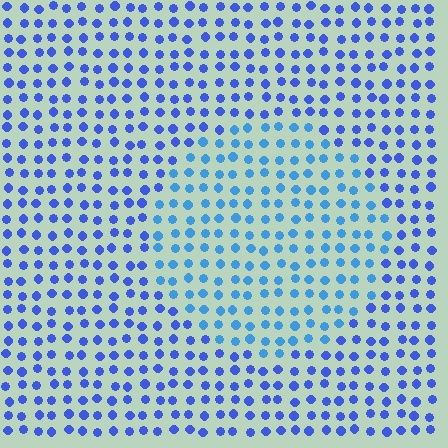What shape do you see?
I see a circle.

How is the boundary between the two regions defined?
The boundary is defined purely by a slight shift in hue (about 25 degrees). Spacing, size, and orientation are identical on both sides.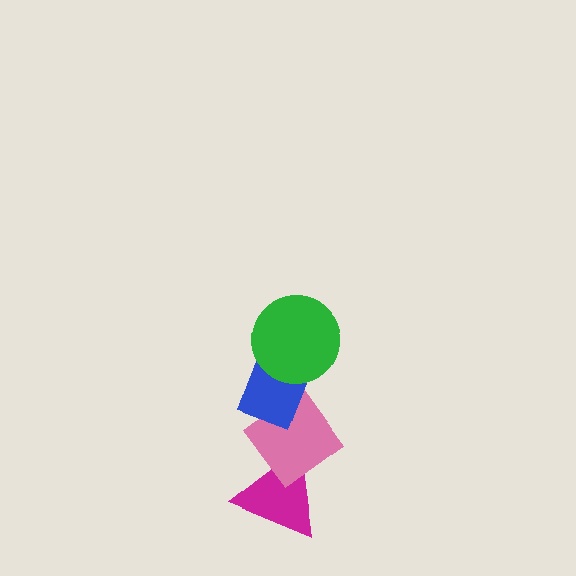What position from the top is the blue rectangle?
The blue rectangle is 2nd from the top.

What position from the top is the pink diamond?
The pink diamond is 3rd from the top.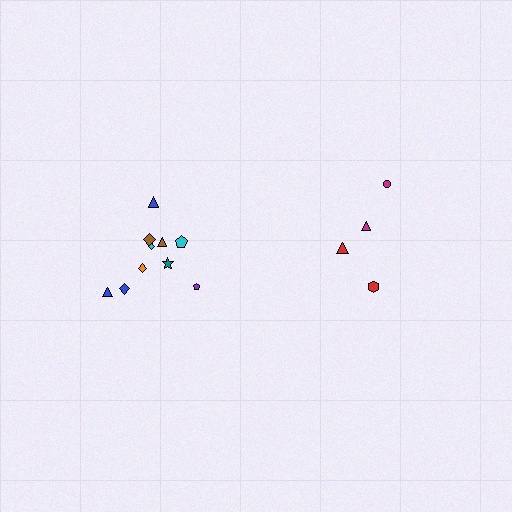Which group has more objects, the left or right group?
The left group.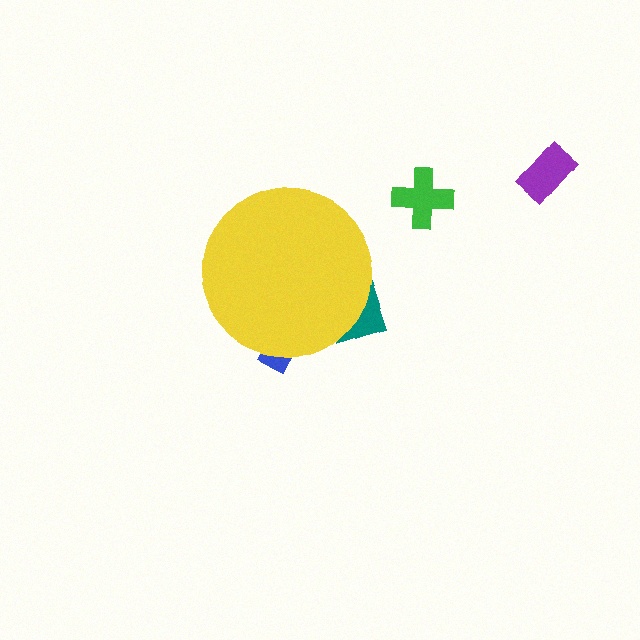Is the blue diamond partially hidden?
Yes, the blue diamond is partially hidden behind the yellow circle.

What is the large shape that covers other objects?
A yellow circle.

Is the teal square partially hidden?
Yes, the teal square is partially hidden behind the yellow circle.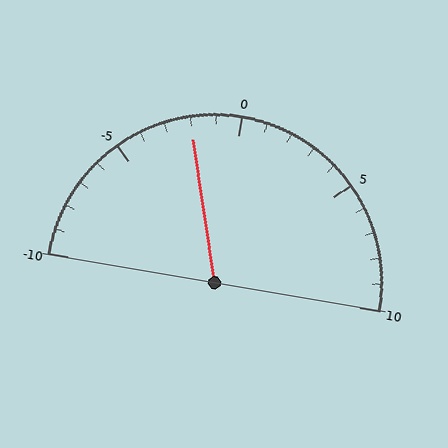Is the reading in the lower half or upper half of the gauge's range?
The reading is in the lower half of the range (-10 to 10).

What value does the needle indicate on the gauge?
The needle indicates approximately -2.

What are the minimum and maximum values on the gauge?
The gauge ranges from -10 to 10.